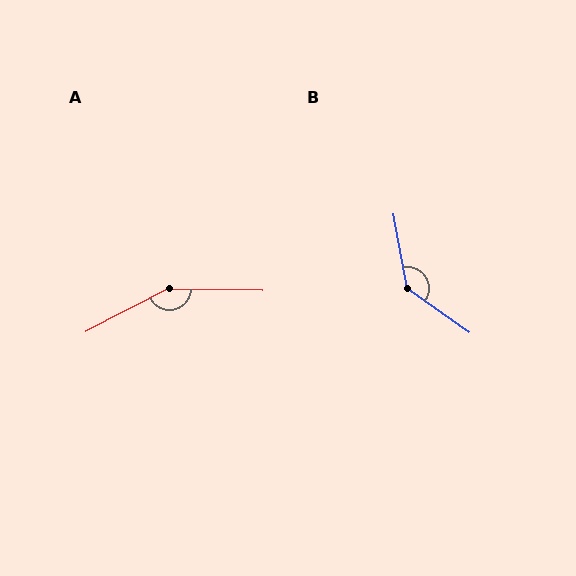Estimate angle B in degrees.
Approximately 136 degrees.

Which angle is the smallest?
B, at approximately 136 degrees.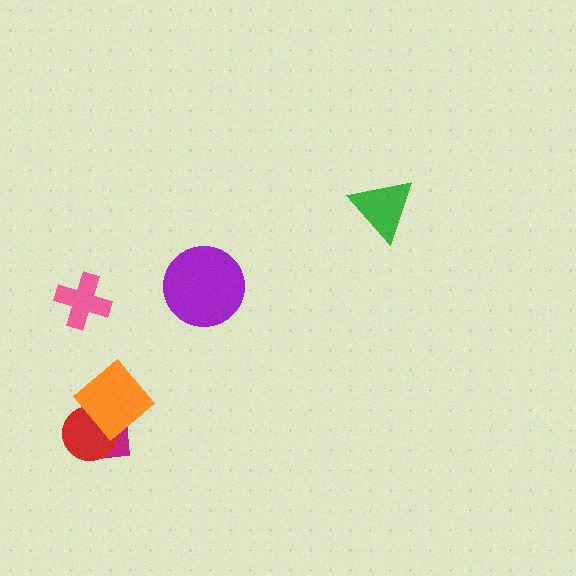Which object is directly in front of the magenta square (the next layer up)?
The red circle is directly in front of the magenta square.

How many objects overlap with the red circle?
2 objects overlap with the red circle.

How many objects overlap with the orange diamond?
2 objects overlap with the orange diamond.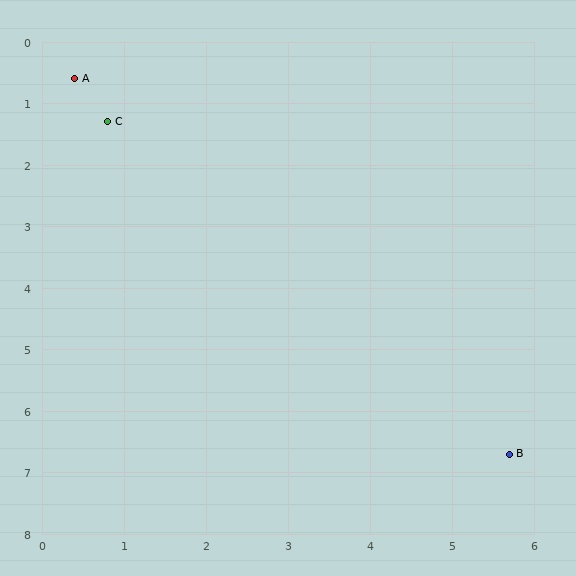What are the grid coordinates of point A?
Point A is at approximately (0.4, 0.6).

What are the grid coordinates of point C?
Point C is at approximately (0.8, 1.3).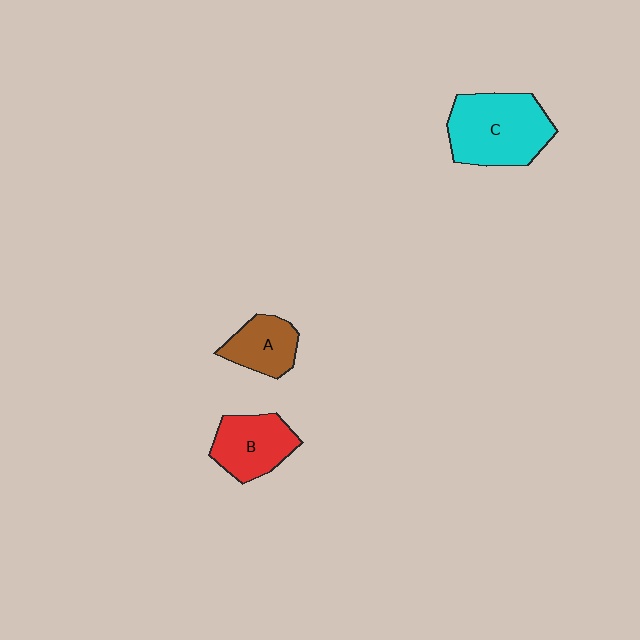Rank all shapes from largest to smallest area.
From largest to smallest: C (cyan), B (red), A (brown).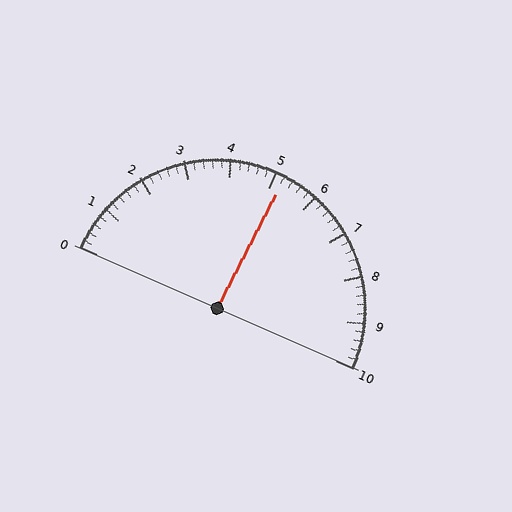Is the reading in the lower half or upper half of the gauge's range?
The reading is in the upper half of the range (0 to 10).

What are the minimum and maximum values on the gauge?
The gauge ranges from 0 to 10.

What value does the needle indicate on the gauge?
The needle indicates approximately 5.2.